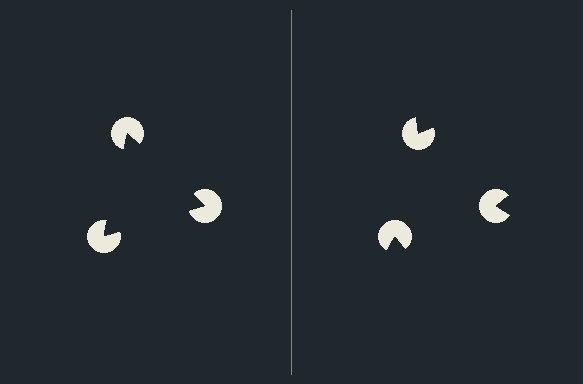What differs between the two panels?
The pac-man discs are positioned identically on both sides; only the wedge orientations differ. On the left they align to a triangle; on the right they are misaligned.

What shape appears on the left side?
An illusory triangle.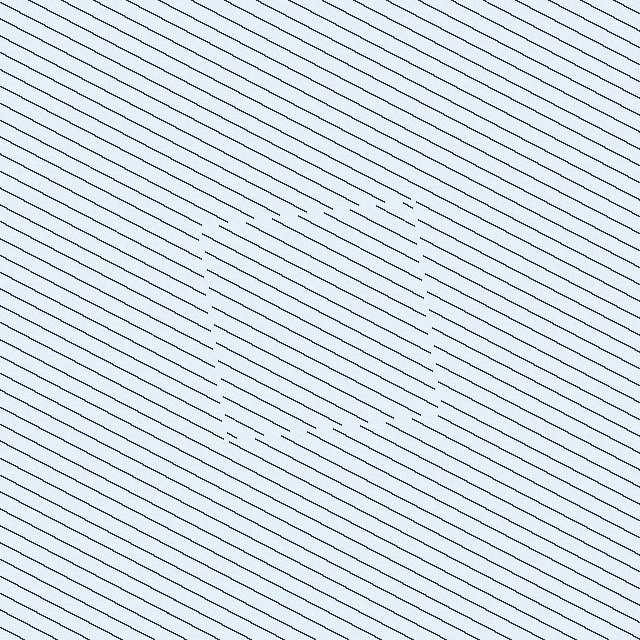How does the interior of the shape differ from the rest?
The interior of the shape contains the same grating, shifted by half a period — the contour is defined by the phase discontinuity where line-ends from the inner and outer gratings abut.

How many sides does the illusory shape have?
4 sides — the line-ends trace a square.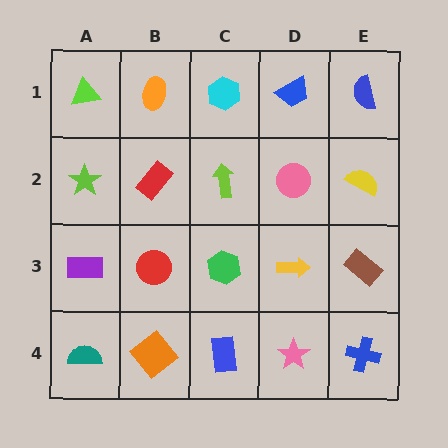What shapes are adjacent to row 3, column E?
A yellow semicircle (row 2, column E), a blue cross (row 4, column E), a yellow arrow (row 3, column D).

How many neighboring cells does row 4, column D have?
3.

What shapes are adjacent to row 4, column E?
A brown rectangle (row 3, column E), a pink star (row 4, column D).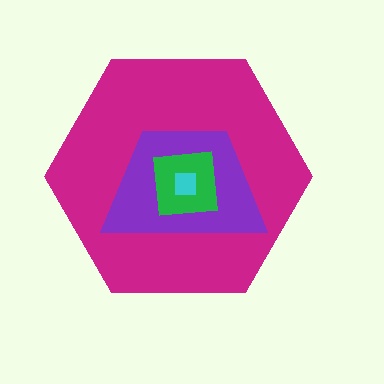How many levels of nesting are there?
4.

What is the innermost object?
The cyan square.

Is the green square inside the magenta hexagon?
Yes.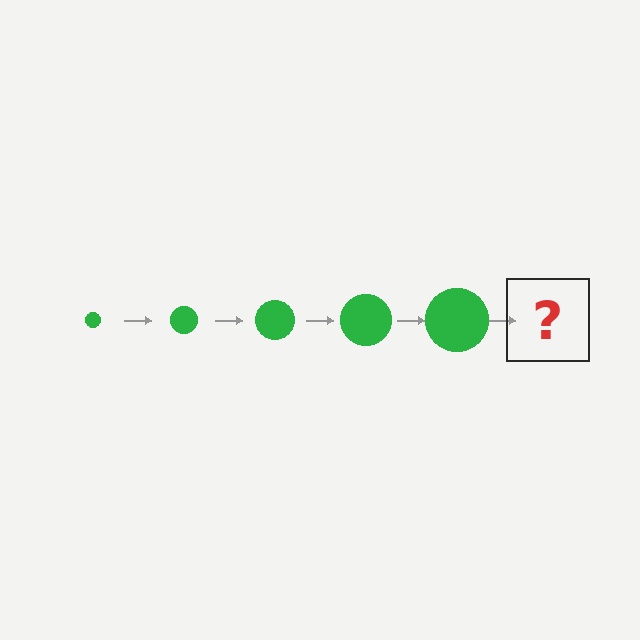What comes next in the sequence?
The next element should be a green circle, larger than the previous one.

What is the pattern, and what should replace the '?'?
The pattern is that the circle gets progressively larger each step. The '?' should be a green circle, larger than the previous one.